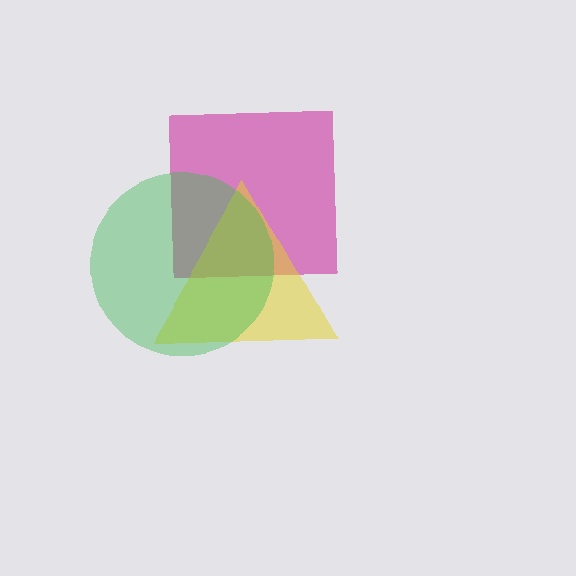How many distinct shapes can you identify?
There are 3 distinct shapes: a magenta square, a yellow triangle, a green circle.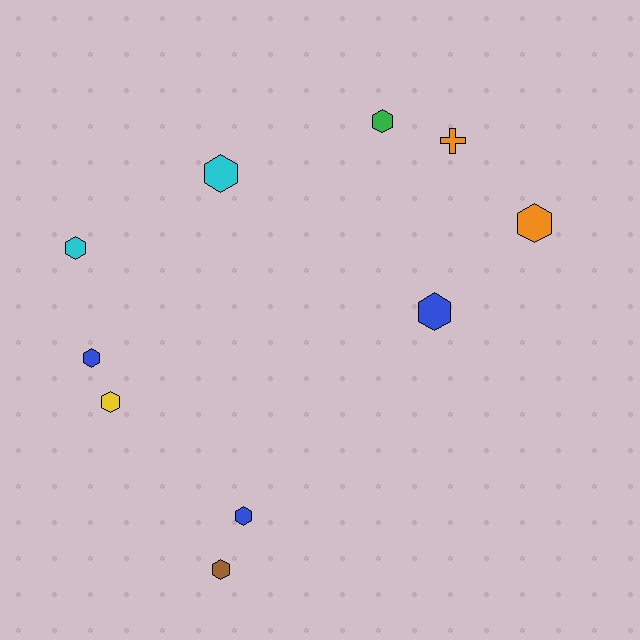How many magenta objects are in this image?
There are no magenta objects.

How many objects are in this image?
There are 10 objects.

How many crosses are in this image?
There is 1 cross.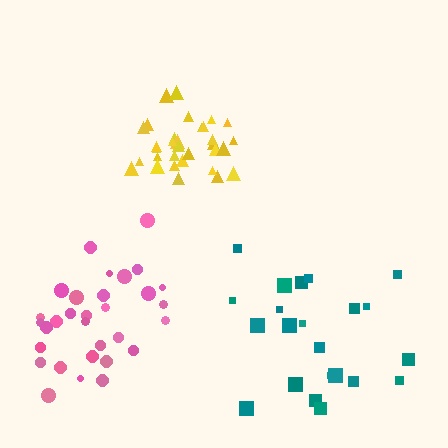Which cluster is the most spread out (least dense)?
Teal.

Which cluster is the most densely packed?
Yellow.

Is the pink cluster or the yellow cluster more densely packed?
Yellow.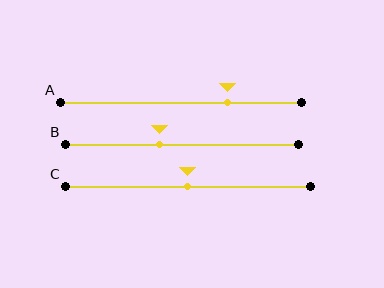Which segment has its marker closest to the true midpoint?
Segment C has its marker closest to the true midpoint.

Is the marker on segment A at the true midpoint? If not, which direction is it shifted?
No, the marker on segment A is shifted to the right by about 19% of the segment length.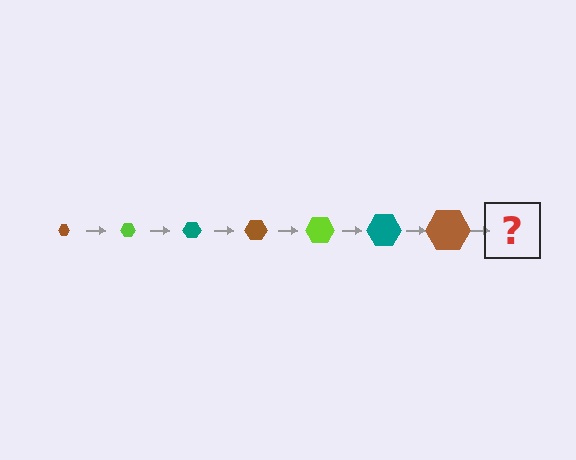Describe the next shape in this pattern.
It should be a lime hexagon, larger than the previous one.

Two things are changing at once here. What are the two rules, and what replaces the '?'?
The two rules are that the hexagon grows larger each step and the color cycles through brown, lime, and teal. The '?' should be a lime hexagon, larger than the previous one.